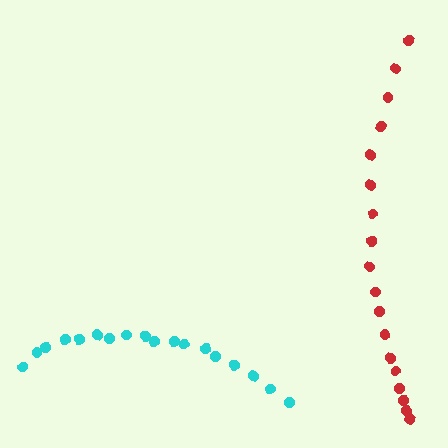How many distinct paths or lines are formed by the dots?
There are 2 distinct paths.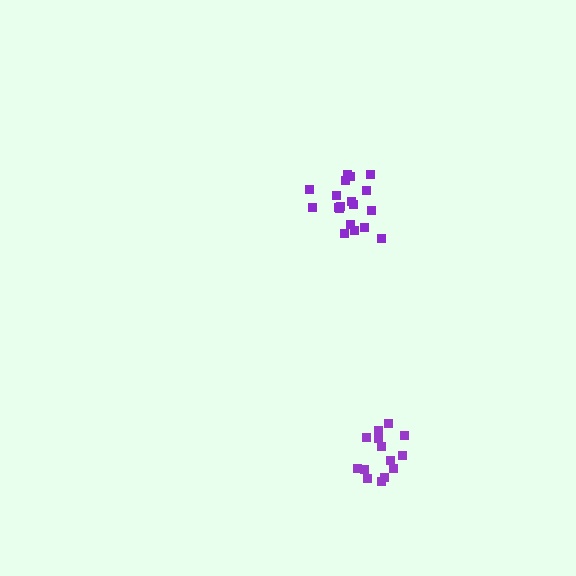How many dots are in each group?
Group 1: 14 dots, Group 2: 19 dots (33 total).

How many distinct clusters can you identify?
There are 2 distinct clusters.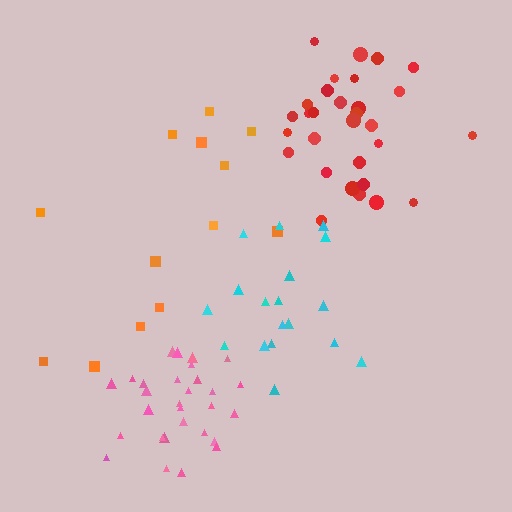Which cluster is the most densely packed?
Pink.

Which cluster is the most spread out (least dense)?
Orange.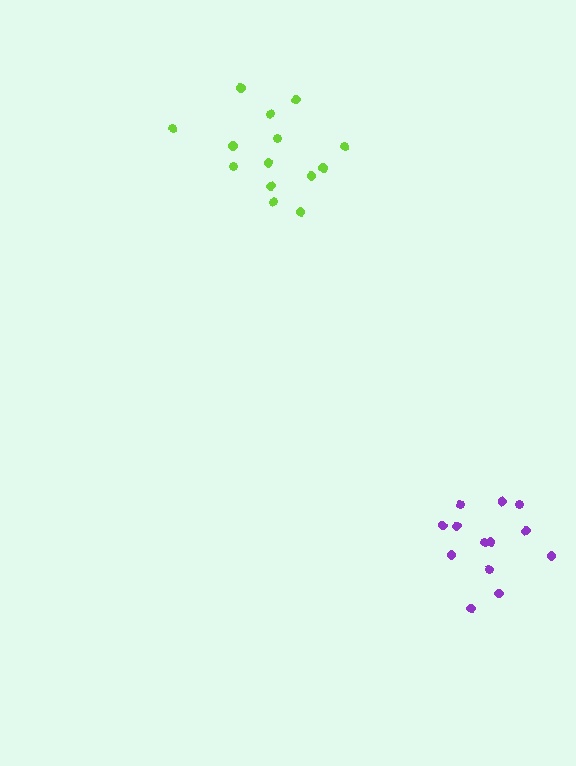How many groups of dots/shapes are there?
There are 2 groups.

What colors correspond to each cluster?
The clusters are colored: lime, purple.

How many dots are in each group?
Group 1: 14 dots, Group 2: 13 dots (27 total).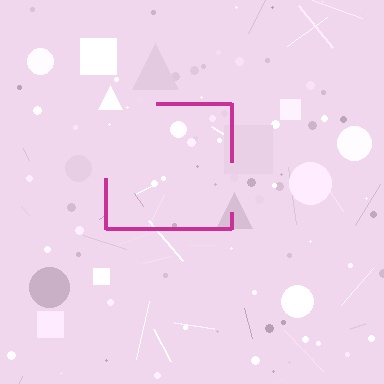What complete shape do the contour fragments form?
The contour fragments form a square.